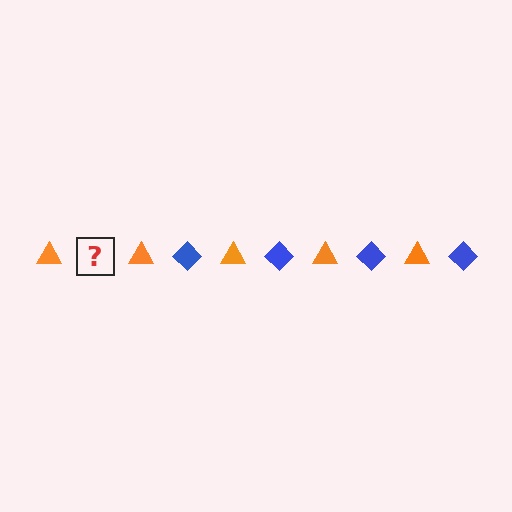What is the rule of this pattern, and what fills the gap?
The rule is that the pattern alternates between orange triangle and blue diamond. The gap should be filled with a blue diamond.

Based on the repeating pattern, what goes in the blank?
The blank should be a blue diamond.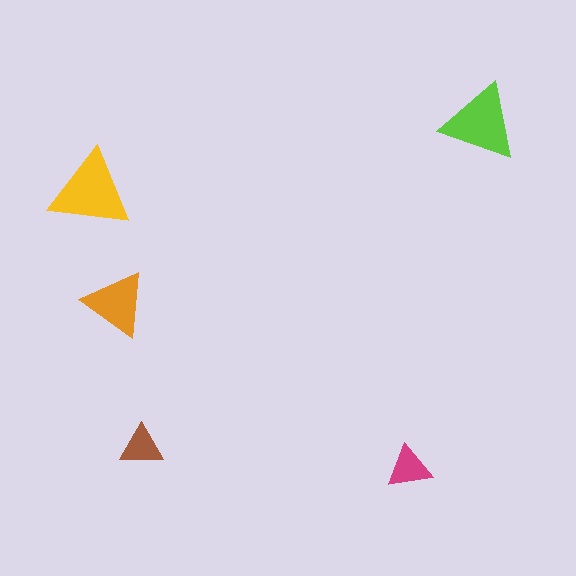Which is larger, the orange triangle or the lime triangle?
The lime one.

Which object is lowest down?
The magenta triangle is bottommost.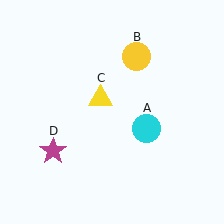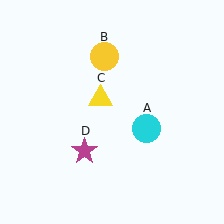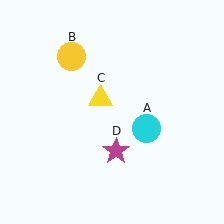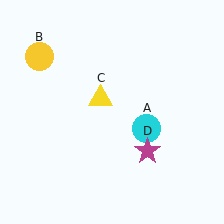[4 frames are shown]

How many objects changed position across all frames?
2 objects changed position: yellow circle (object B), magenta star (object D).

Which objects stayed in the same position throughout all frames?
Cyan circle (object A) and yellow triangle (object C) remained stationary.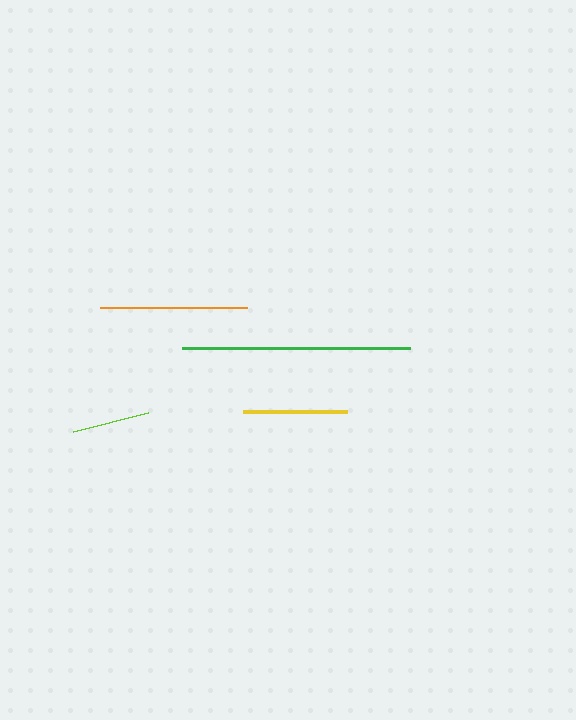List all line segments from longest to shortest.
From longest to shortest: green, orange, yellow, lime.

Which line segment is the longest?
The green line is the longest at approximately 229 pixels.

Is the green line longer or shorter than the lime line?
The green line is longer than the lime line.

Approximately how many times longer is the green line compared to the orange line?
The green line is approximately 1.6 times the length of the orange line.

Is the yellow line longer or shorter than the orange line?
The orange line is longer than the yellow line.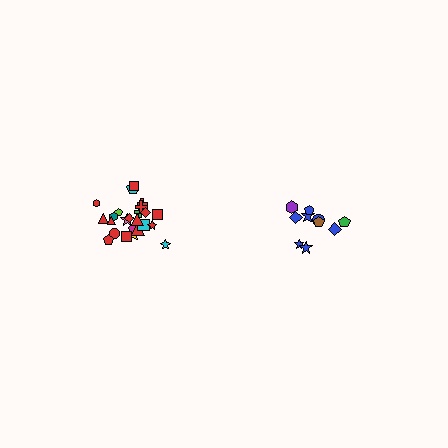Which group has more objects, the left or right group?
The left group.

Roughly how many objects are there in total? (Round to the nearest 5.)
Roughly 35 objects in total.